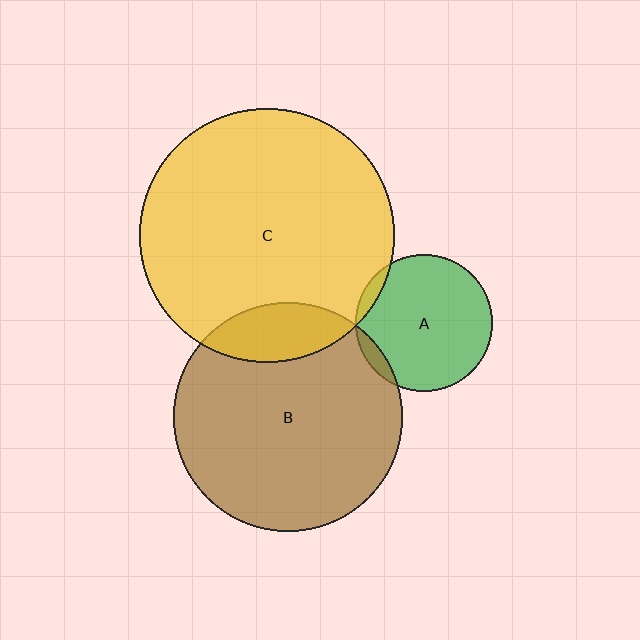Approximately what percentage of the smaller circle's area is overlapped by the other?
Approximately 5%.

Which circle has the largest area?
Circle C (yellow).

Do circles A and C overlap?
Yes.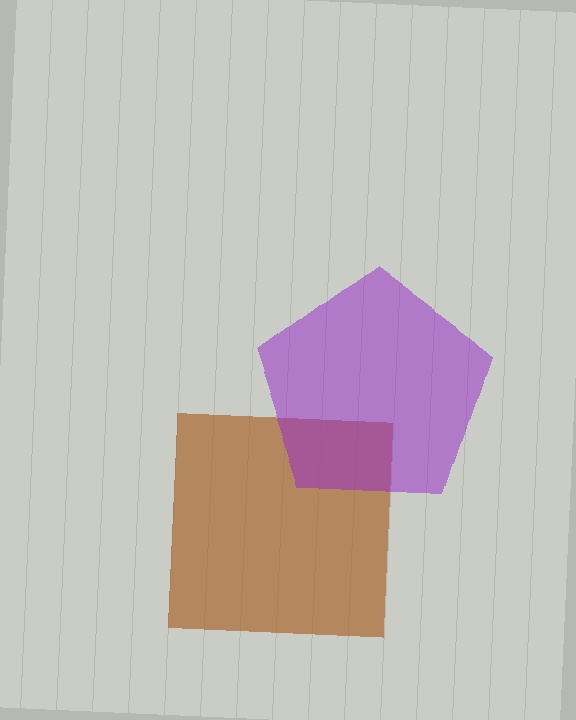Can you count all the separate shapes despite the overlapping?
Yes, there are 2 separate shapes.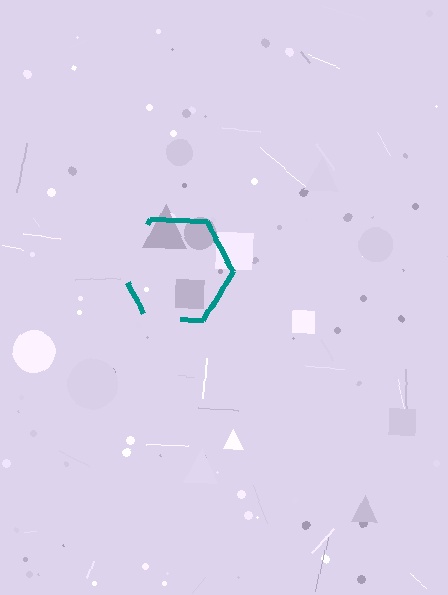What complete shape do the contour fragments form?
The contour fragments form a hexagon.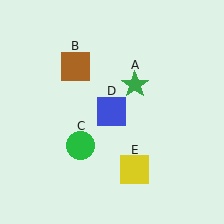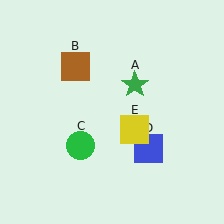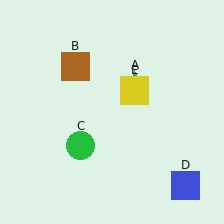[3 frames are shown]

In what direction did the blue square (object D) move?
The blue square (object D) moved down and to the right.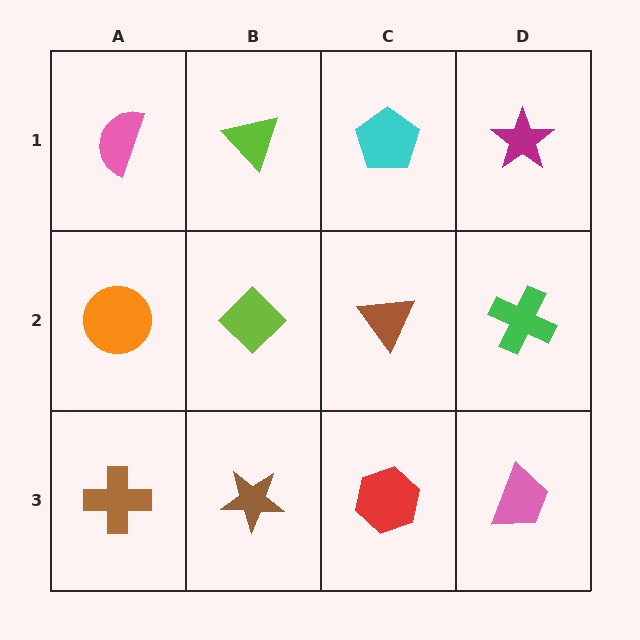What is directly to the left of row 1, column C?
A lime triangle.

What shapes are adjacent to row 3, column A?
An orange circle (row 2, column A), a brown star (row 3, column B).